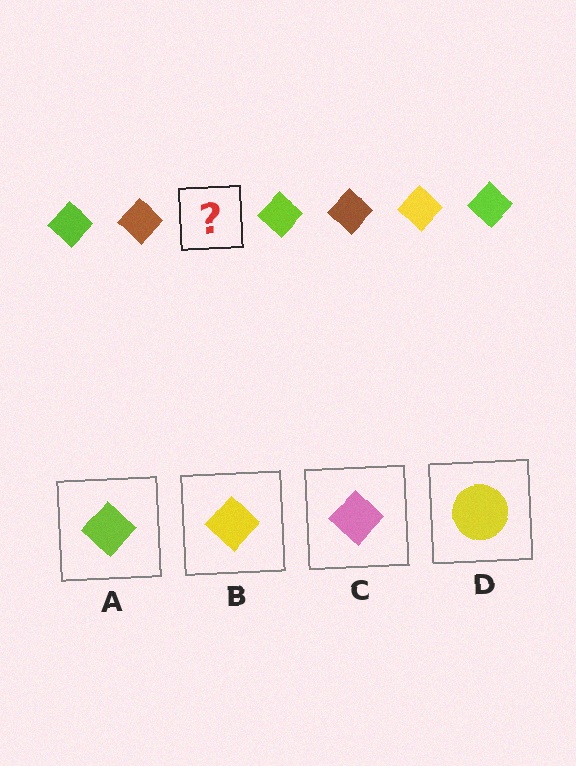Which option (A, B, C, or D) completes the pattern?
B.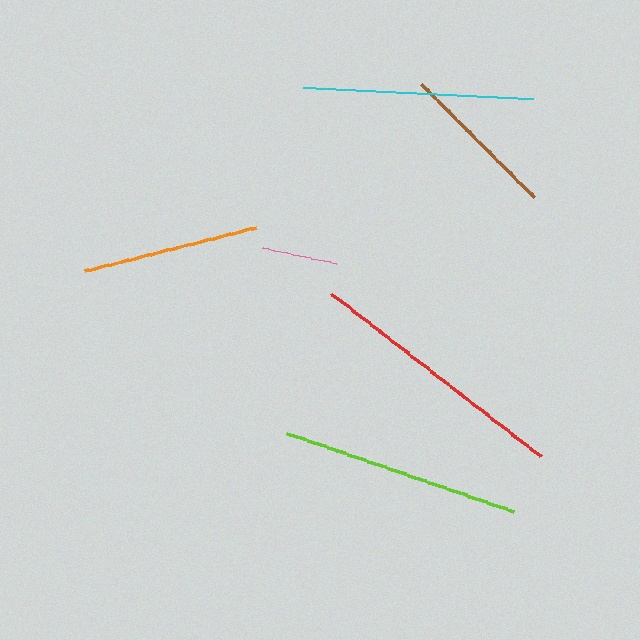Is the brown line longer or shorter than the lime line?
The lime line is longer than the brown line.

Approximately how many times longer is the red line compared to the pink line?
The red line is approximately 3.5 times the length of the pink line.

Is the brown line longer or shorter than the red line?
The red line is longer than the brown line.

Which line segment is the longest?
The red line is the longest at approximately 265 pixels.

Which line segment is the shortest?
The pink line is the shortest at approximately 75 pixels.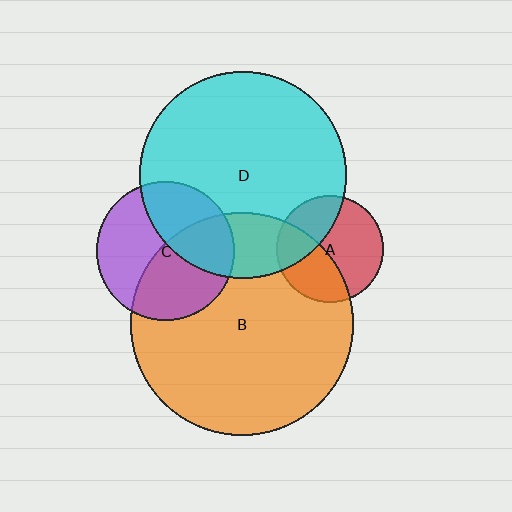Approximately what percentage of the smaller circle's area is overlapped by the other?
Approximately 50%.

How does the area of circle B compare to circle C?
Approximately 2.6 times.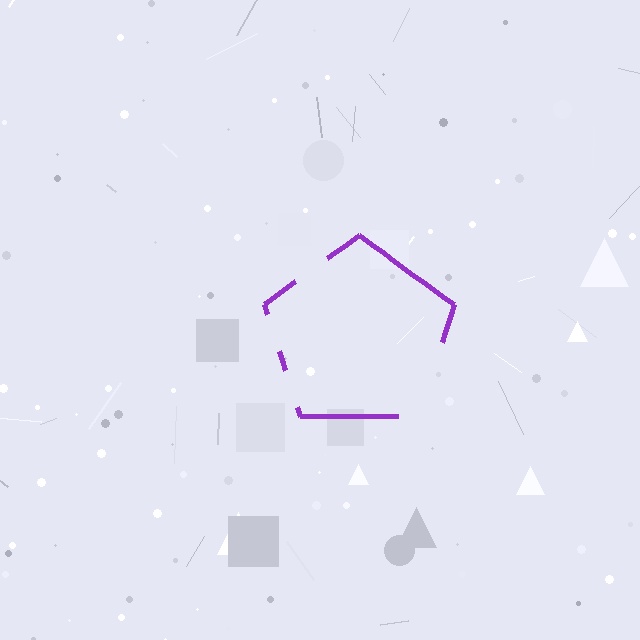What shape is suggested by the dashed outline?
The dashed outline suggests a pentagon.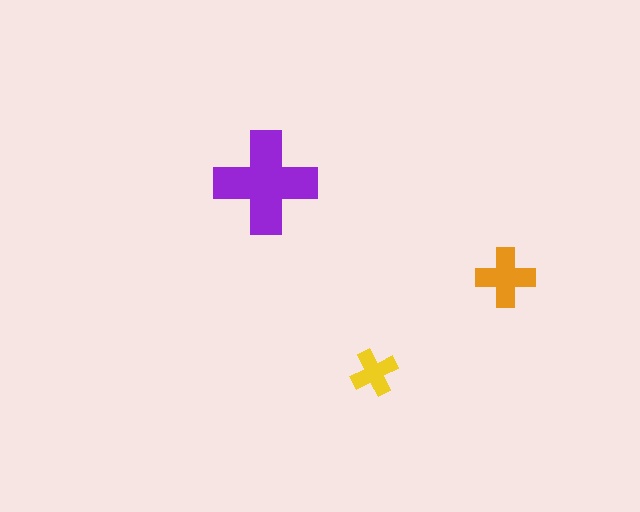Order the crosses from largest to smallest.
the purple one, the orange one, the yellow one.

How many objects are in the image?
There are 3 objects in the image.